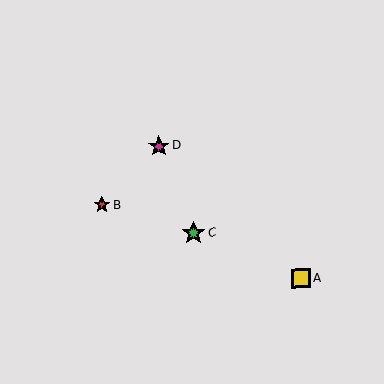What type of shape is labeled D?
Shape D is a magenta star.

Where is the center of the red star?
The center of the red star is at (102, 205).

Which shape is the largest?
The green star (labeled C) is the largest.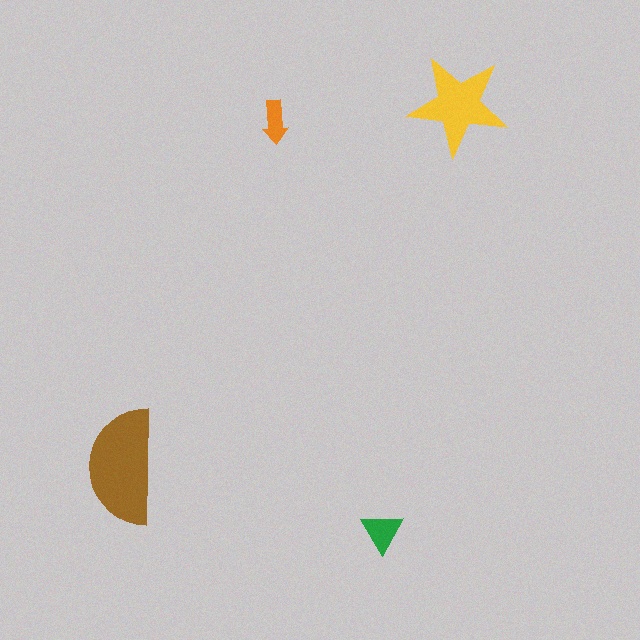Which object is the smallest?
The orange arrow.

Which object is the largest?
The brown semicircle.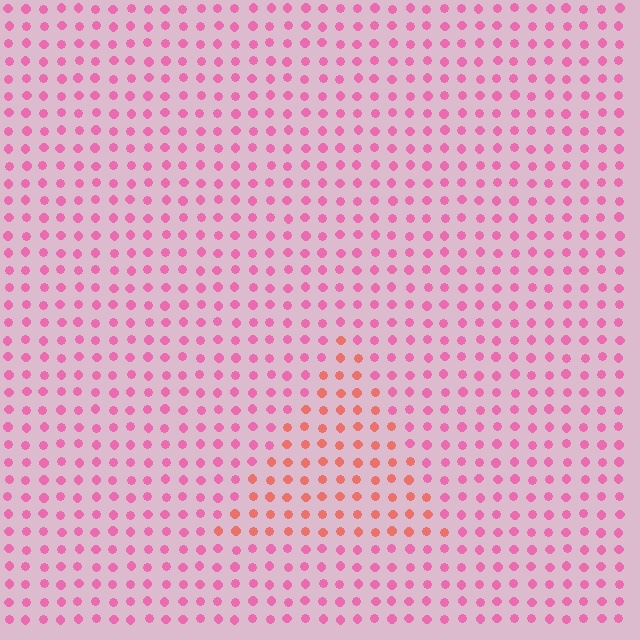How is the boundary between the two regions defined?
The boundary is defined purely by a slight shift in hue (about 36 degrees). Spacing, size, and orientation are identical on both sides.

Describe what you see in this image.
The image is filled with small pink elements in a uniform arrangement. A triangle-shaped region is visible where the elements are tinted to a slightly different hue, forming a subtle color boundary.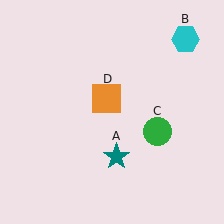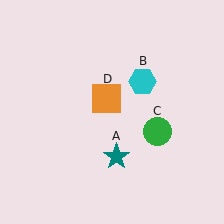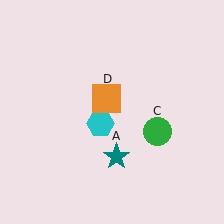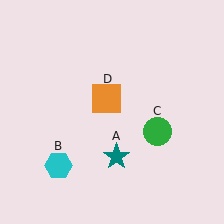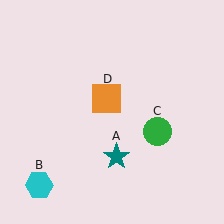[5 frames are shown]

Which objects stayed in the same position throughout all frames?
Teal star (object A) and green circle (object C) and orange square (object D) remained stationary.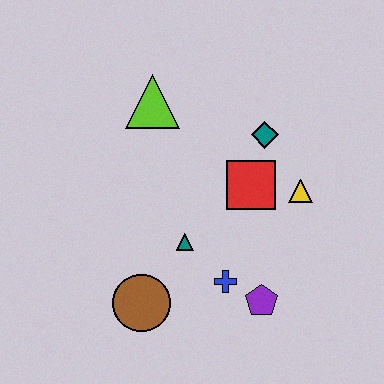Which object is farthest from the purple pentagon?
The lime triangle is farthest from the purple pentagon.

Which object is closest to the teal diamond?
The red square is closest to the teal diamond.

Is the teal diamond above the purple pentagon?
Yes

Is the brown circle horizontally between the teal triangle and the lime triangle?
No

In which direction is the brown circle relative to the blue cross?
The brown circle is to the left of the blue cross.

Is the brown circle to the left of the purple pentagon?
Yes